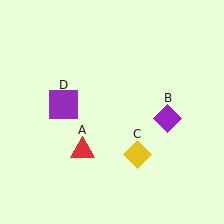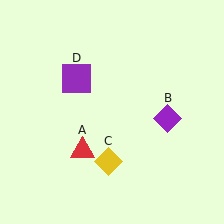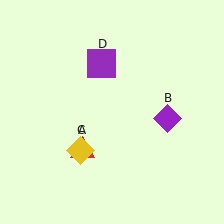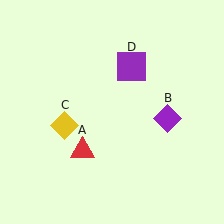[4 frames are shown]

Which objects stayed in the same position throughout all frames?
Red triangle (object A) and purple diamond (object B) remained stationary.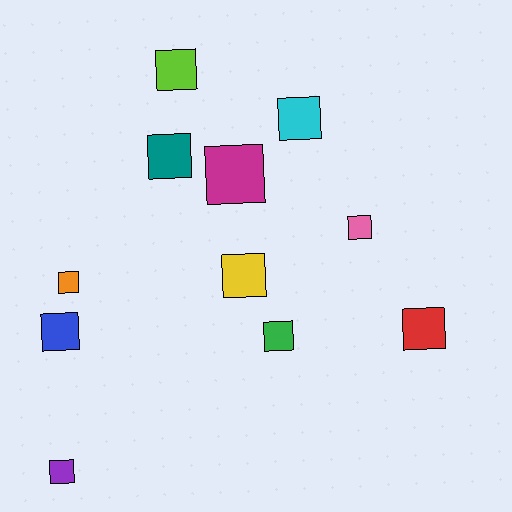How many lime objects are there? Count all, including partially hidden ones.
There is 1 lime object.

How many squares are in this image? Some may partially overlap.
There are 11 squares.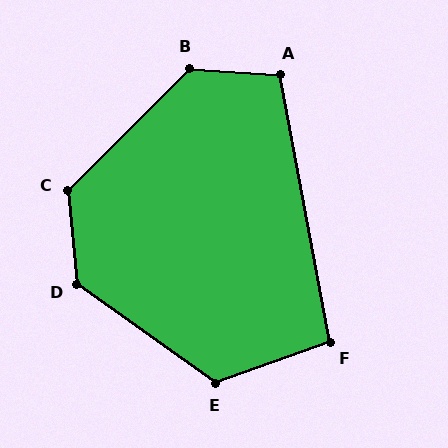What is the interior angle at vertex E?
Approximately 125 degrees (obtuse).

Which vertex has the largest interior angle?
B, at approximately 131 degrees.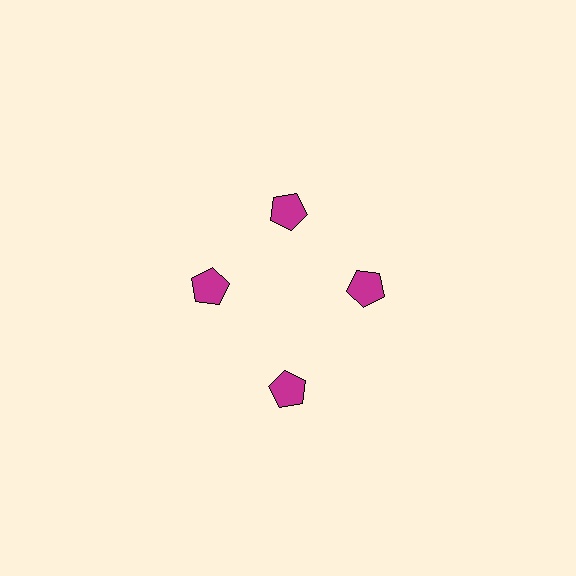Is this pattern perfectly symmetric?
No. The 4 magenta pentagons are arranged in a ring, but one element near the 6 o'clock position is pushed outward from the center, breaking the 4-fold rotational symmetry.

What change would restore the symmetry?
The symmetry would be restored by moving it inward, back onto the ring so that all 4 pentagons sit at equal angles and equal distance from the center.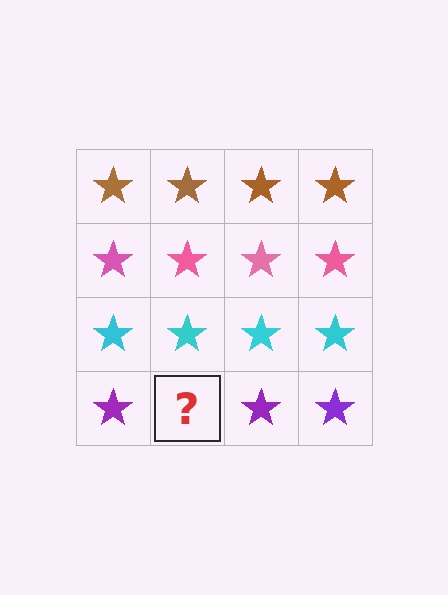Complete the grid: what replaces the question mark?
The question mark should be replaced with a purple star.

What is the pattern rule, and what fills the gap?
The rule is that each row has a consistent color. The gap should be filled with a purple star.